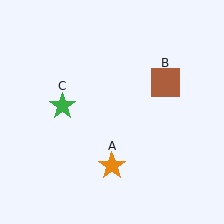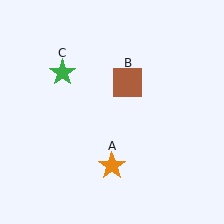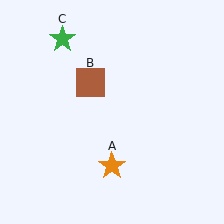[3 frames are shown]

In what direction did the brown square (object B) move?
The brown square (object B) moved left.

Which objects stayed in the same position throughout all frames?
Orange star (object A) remained stationary.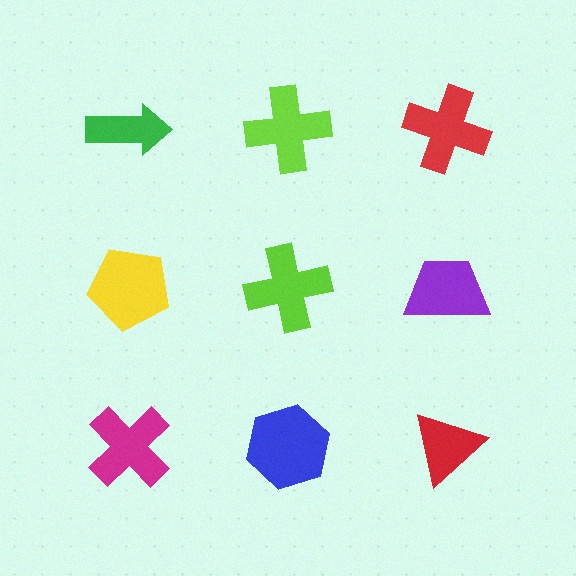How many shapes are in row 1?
3 shapes.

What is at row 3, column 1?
A magenta cross.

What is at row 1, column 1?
A green arrow.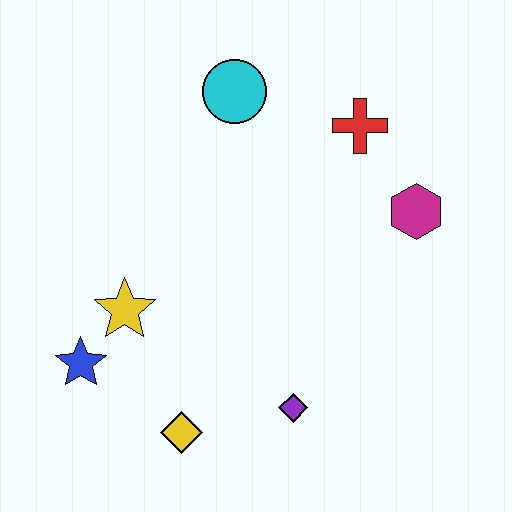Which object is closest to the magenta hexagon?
The red cross is closest to the magenta hexagon.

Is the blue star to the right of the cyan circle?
No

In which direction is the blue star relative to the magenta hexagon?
The blue star is to the left of the magenta hexagon.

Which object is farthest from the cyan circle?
The yellow diamond is farthest from the cyan circle.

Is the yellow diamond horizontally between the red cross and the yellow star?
Yes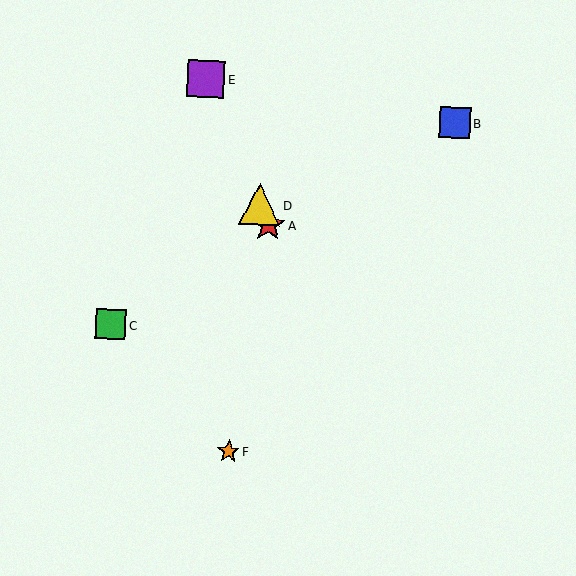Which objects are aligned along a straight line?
Objects A, D, E are aligned along a straight line.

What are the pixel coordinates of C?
Object C is at (111, 324).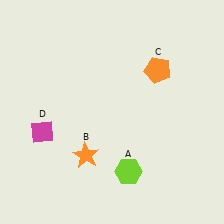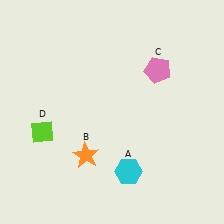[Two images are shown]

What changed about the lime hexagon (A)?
In Image 1, A is lime. In Image 2, it changed to cyan.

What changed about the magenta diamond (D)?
In Image 1, D is magenta. In Image 2, it changed to lime.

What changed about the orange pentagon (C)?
In Image 1, C is orange. In Image 2, it changed to pink.